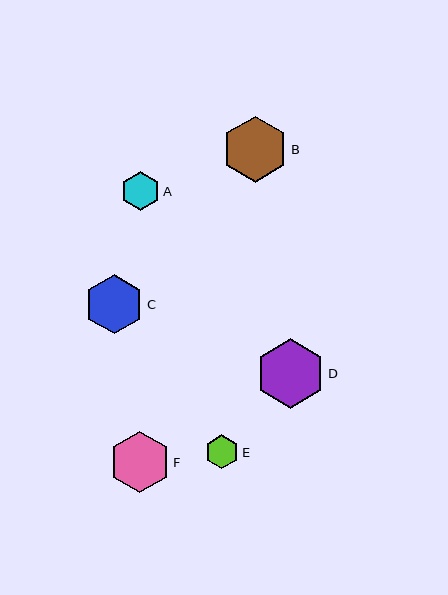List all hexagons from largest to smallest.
From largest to smallest: D, B, F, C, A, E.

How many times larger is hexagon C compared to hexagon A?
Hexagon C is approximately 1.5 times the size of hexagon A.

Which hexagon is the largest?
Hexagon D is the largest with a size of approximately 70 pixels.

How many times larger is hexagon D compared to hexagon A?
Hexagon D is approximately 1.8 times the size of hexagon A.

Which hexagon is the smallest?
Hexagon E is the smallest with a size of approximately 34 pixels.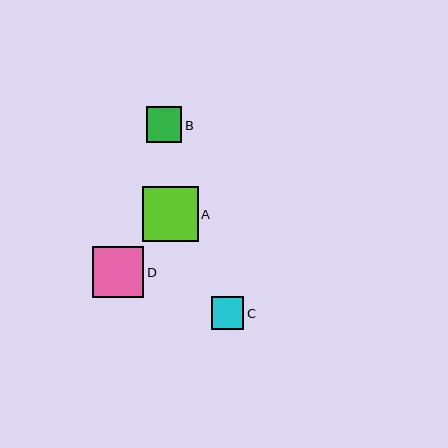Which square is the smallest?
Square C is the smallest with a size of approximately 32 pixels.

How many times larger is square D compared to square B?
Square D is approximately 1.4 times the size of square B.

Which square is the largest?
Square A is the largest with a size of approximately 56 pixels.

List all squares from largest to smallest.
From largest to smallest: A, D, B, C.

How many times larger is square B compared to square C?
Square B is approximately 1.1 times the size of square C.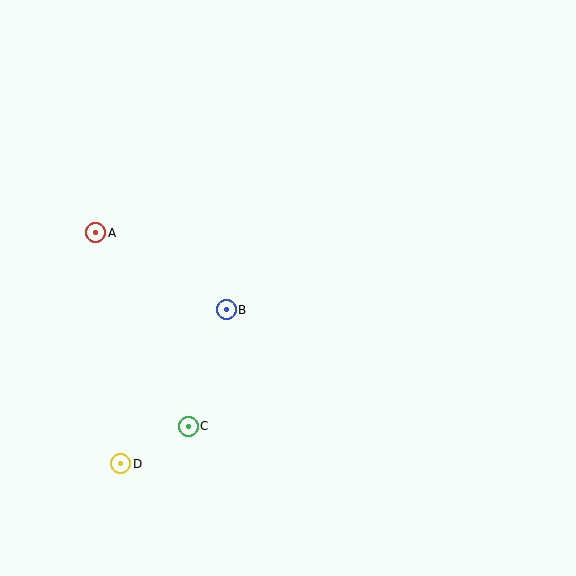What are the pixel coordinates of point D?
Point D is at (121, 464).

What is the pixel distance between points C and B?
The distance between C and B is 122 pixels.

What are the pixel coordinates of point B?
Point B is at (226, 310).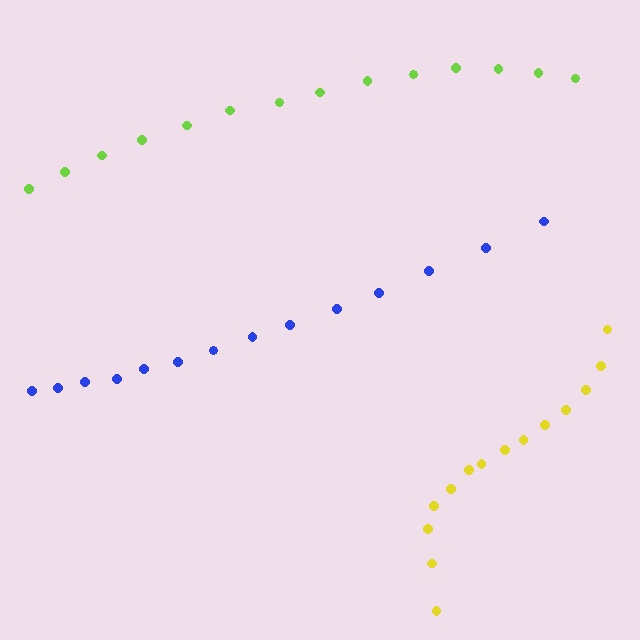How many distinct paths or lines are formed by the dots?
There are 3 distinct paths.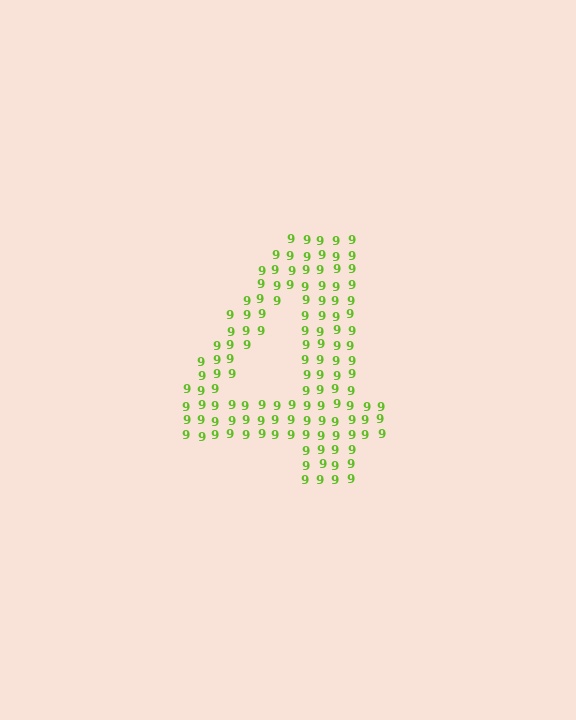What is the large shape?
The large shape is the digit 4.